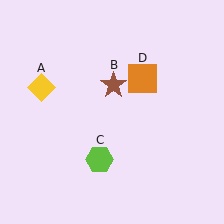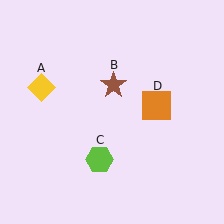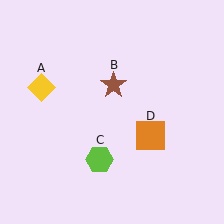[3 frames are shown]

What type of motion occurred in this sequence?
The orange square (object D) rotated clockwise around the center of the scene.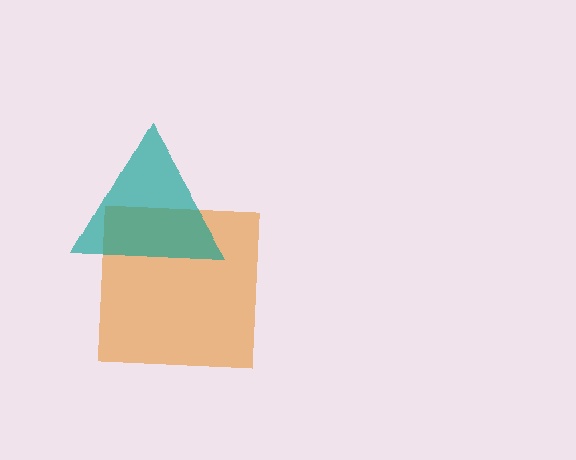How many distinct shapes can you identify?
There are 2 distinct shapes: an orange square, a teal triangle.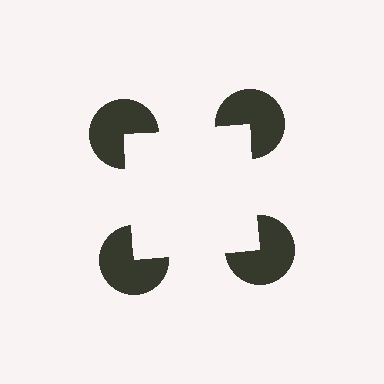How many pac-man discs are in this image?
There are 4 — one at each vertex of the illusory square.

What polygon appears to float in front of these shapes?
An illusory square — its edges are inferred from the aligned wedge cuts in the pac-man discs, not physically drawn.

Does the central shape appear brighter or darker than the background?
It typically appears slightly brighter than the background, even though no actual brightness change is drawn.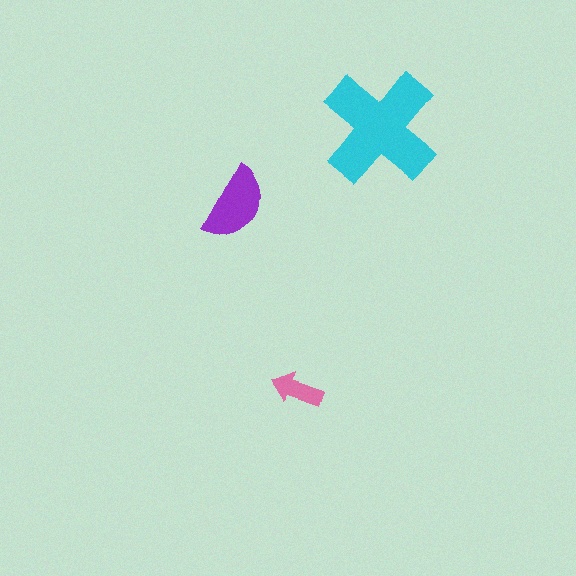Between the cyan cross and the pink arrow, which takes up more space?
The cyan cross.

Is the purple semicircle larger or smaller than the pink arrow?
Larger.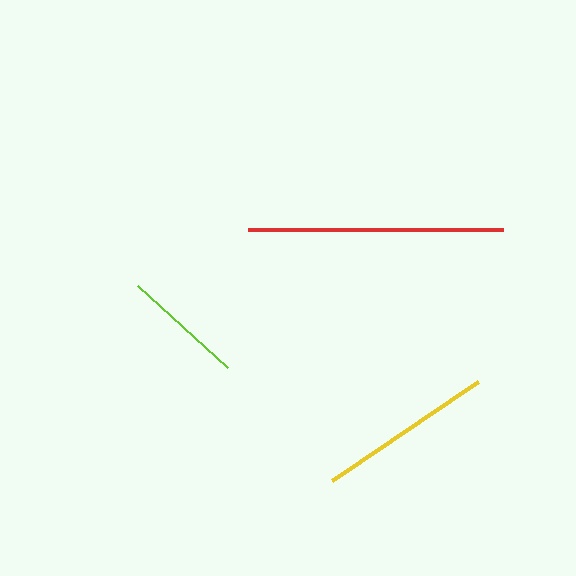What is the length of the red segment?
The red segment is approximately 255 pixels long.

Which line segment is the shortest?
The lime line is the shortest at approximately 122 pixels.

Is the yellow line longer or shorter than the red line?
The red line is longer than the yellow line.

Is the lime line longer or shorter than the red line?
The red line is longer than the lime line.